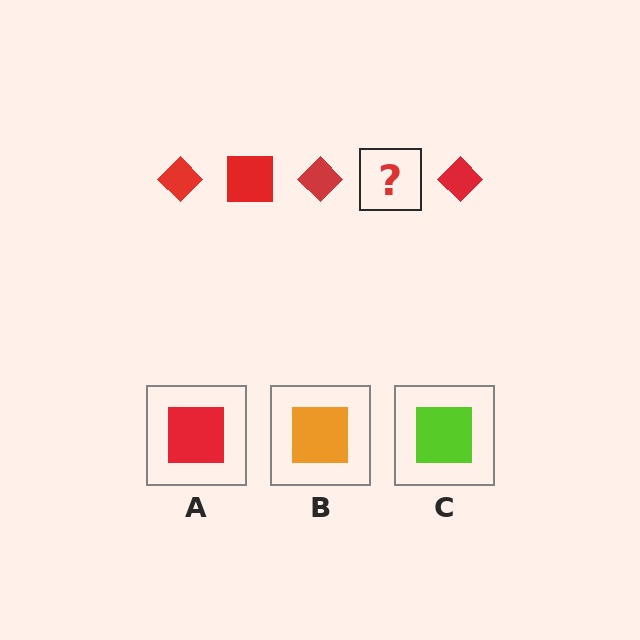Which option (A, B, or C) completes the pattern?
A.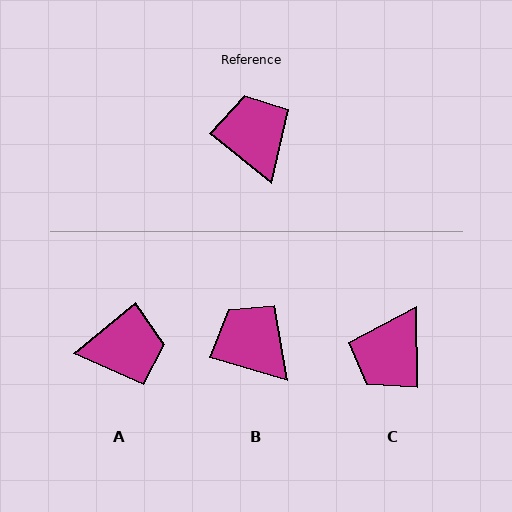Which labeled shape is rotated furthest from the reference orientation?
C, about 130 degrees away.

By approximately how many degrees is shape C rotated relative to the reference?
Approximately 130 degrees counter-clockwise.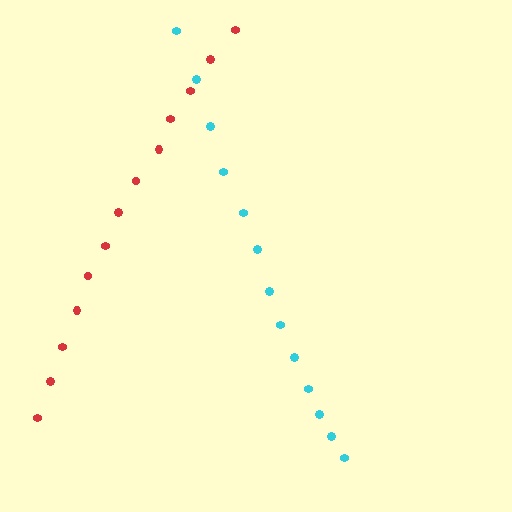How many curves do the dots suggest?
There are 2 distinct paths.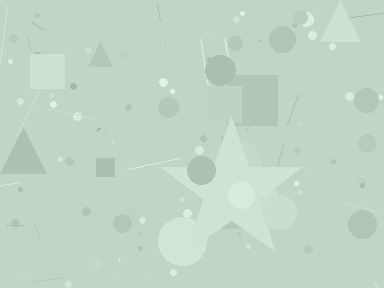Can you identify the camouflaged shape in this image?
The camouflaged shape is a star.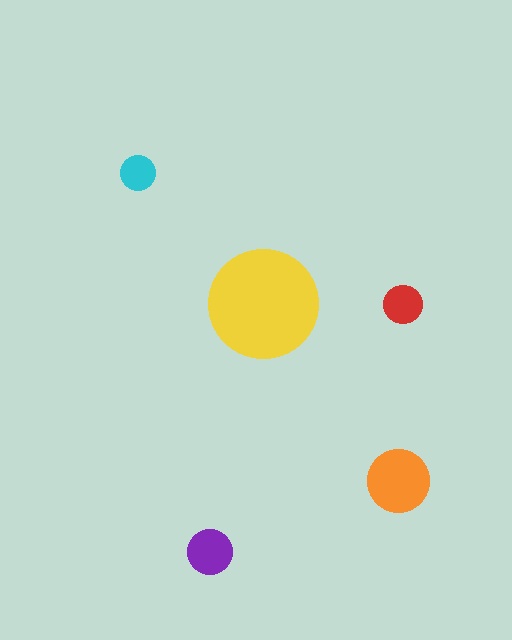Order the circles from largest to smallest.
the yellow one, the orange one, the purple one, the red one, the cyan one.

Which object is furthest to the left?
The cyan circle is leftmost.